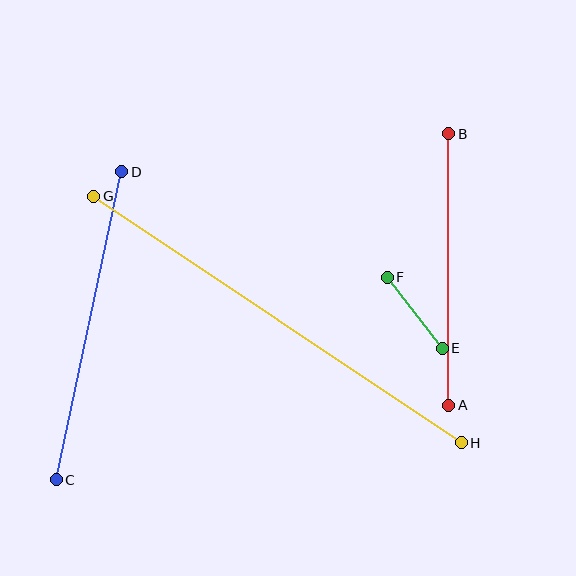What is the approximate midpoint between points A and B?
The midpoint is at approximately (449, 269) pixels.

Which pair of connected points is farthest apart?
Points G and H are farthest apart.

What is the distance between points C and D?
The distance is approximately 314 pixels.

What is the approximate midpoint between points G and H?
The midpoint is at approximately (277, 319) pixels.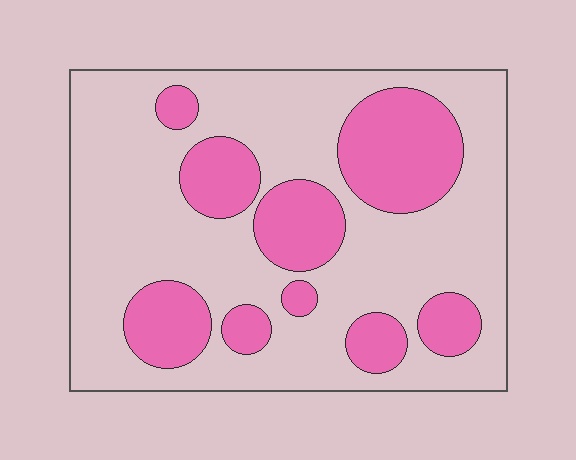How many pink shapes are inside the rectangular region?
9.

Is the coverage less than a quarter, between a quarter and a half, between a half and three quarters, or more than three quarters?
Between a quarter and a half.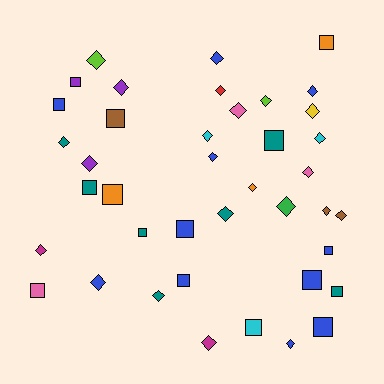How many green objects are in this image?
There is 1 green object.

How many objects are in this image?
There are 40 objects.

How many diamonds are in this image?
There are 24 diamonds.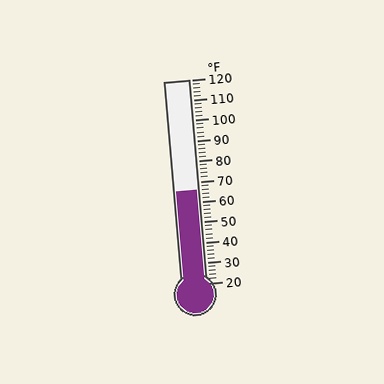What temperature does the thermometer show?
The thermometer shows approximately 66°F.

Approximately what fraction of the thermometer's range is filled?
The thermometer is filled to approximately 45% of its range.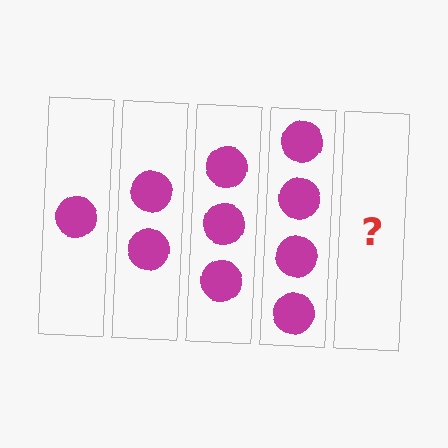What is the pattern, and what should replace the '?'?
The pattern is that each step adds one more circle. The '?' should be 5 circles.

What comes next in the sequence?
The next element should be 5 circles.